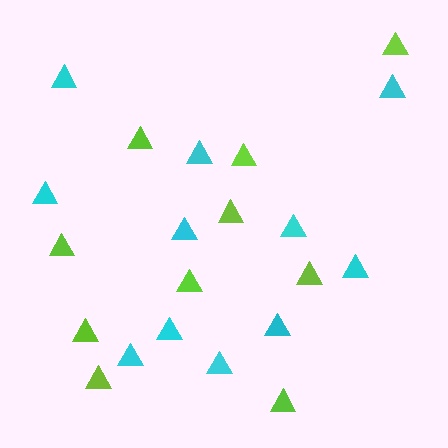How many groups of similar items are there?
There are 2 groups: one group of cyan triangles (11) and one group of lime triangles (10).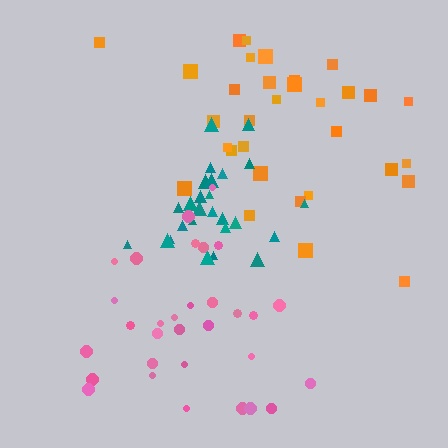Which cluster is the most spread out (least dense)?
Orange.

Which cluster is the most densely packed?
Teal.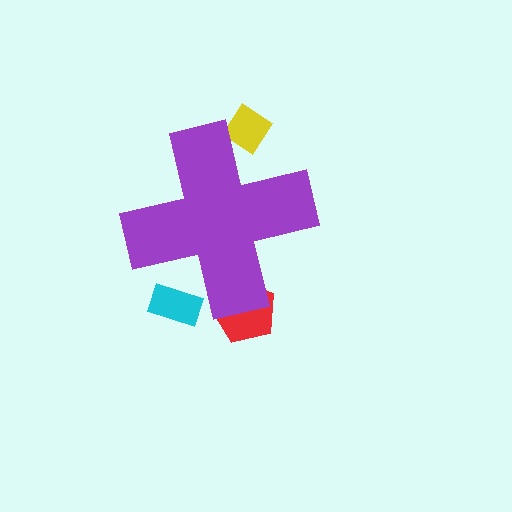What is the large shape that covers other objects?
A purple cross.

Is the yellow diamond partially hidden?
Yes, the yellow diamond is partially hidden behind the purple cross.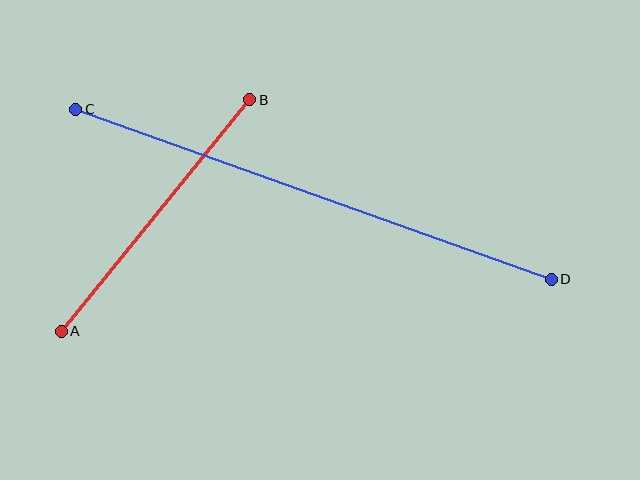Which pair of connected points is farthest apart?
Points C and D are farthest apart.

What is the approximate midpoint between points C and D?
The midpoint is at approximately (314, 194) pixels.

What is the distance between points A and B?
The distance is approximately 298 pixels.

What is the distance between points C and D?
The distance is approximately 505 pixels.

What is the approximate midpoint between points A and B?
The midpoint is at approximately (155, 215) pixels.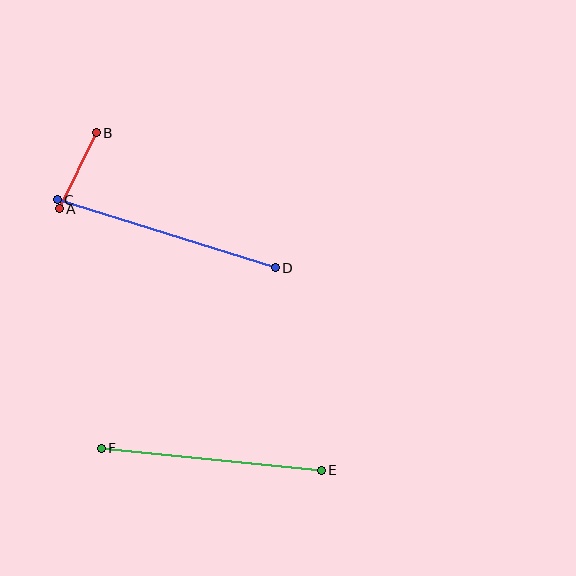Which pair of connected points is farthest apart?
Points C and D are farthest apart.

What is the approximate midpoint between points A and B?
The midpoint is at approximately (78, 171) pixels.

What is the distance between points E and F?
The distance is approximately 221 pixels.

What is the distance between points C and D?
The distance is approximately 228 pixels.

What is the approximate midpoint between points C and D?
The midpoint is at approximately (166, 234) pixels.